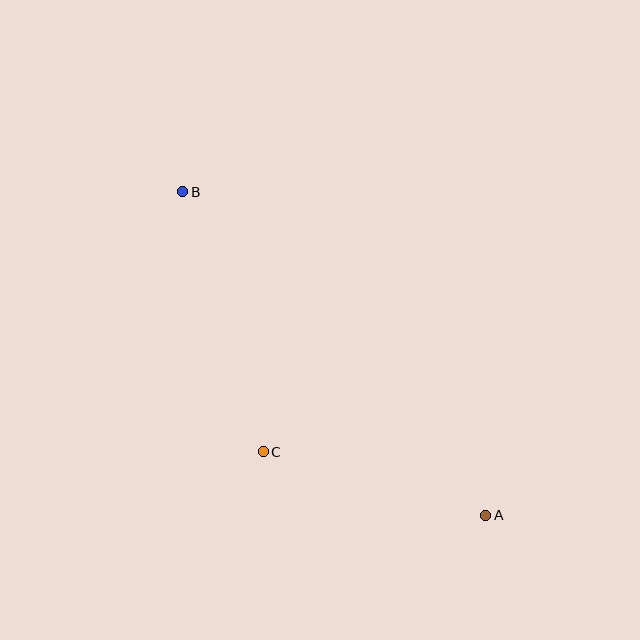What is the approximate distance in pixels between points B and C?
The distance between B and C is approximately 272 pixels.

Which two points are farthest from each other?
Points A and B are farthest from each other.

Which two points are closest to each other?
Points A and C are closest to each other.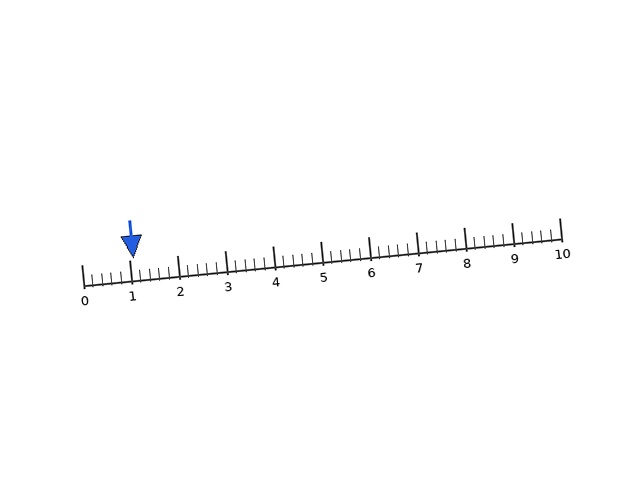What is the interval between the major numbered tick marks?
The major tick marks are spaced 1 units apart.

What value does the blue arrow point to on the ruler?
The blue arrow points to approximately 1.1.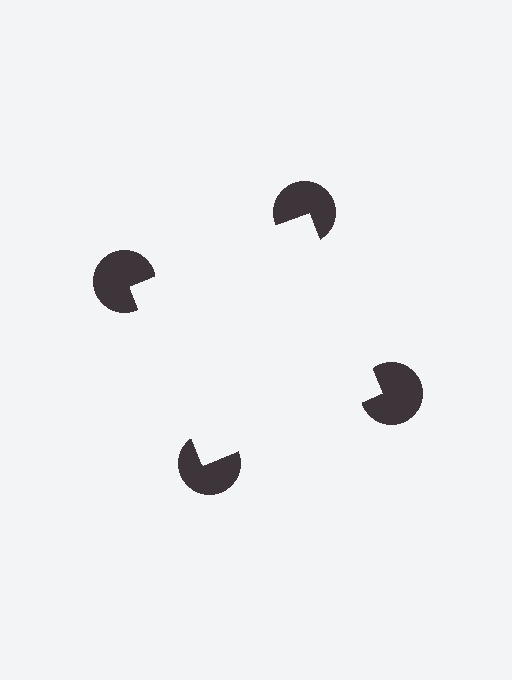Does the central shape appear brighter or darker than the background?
It typically appears slightly brighter than the background, even though no actual brightness change is drawn.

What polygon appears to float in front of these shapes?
An illusory square — its edges are inferred from the aligned wedge cuts in the pac-man discs, not physically drawn.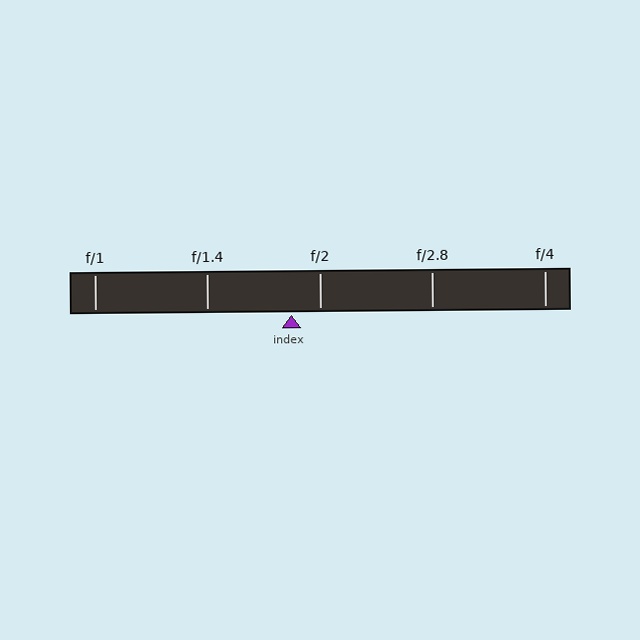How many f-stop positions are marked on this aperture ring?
There are 5 f-stop positions marked.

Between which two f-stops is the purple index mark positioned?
The index mark is between f/1.4 and f/2.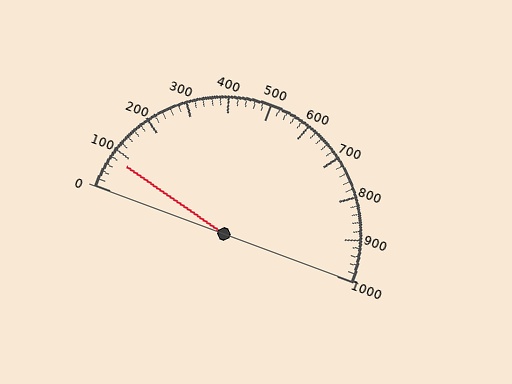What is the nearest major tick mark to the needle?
The nearest major tick mark is 100.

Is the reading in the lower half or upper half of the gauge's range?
The reading is in the lower half of the range (0 to 1000).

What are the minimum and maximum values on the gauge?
The gauge ranges from 0 to 1000.